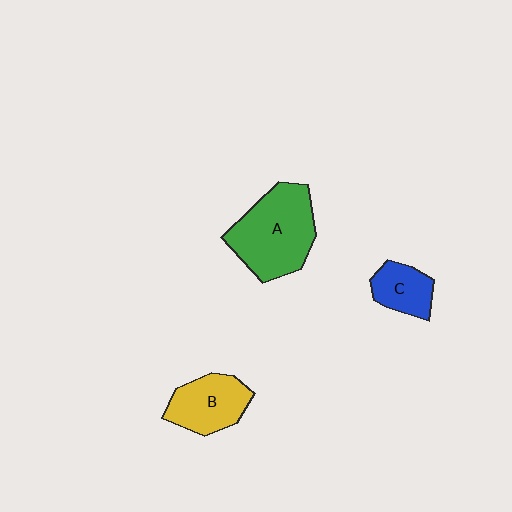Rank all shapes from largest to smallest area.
From largest to smallest: A (green), B (yellow), C (blue).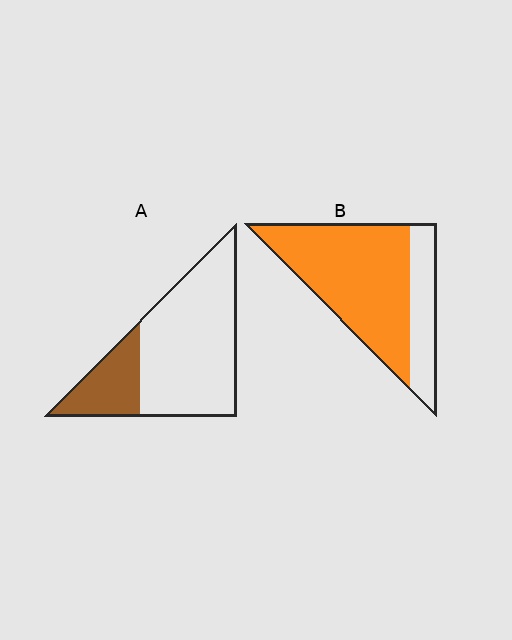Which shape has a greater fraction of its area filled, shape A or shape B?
Shape B.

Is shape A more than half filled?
No.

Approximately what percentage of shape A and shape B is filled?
A is approximately 25% and B is approximately 75%.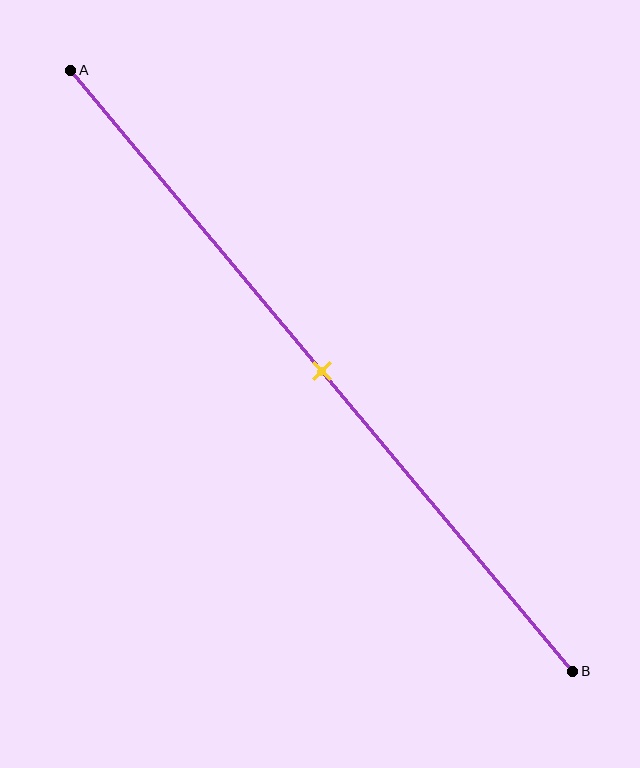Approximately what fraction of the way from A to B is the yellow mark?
The yellow mark is approximately 50% of the way from A to B.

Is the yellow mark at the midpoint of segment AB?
Yes, the mark is approximately at the midpoint.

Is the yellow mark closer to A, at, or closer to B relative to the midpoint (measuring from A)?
The yellow mark is approximately at the midpoint of segment AB.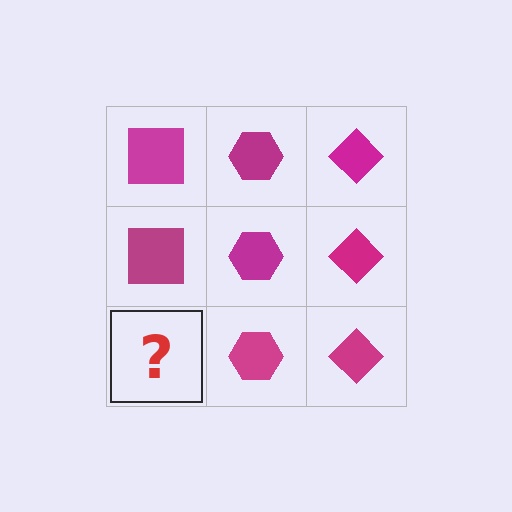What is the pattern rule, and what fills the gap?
The rule is that each column has a consistent shape. The gap should be filled with a magenta square.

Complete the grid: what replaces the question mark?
The question mark should be replaced with a magenta square.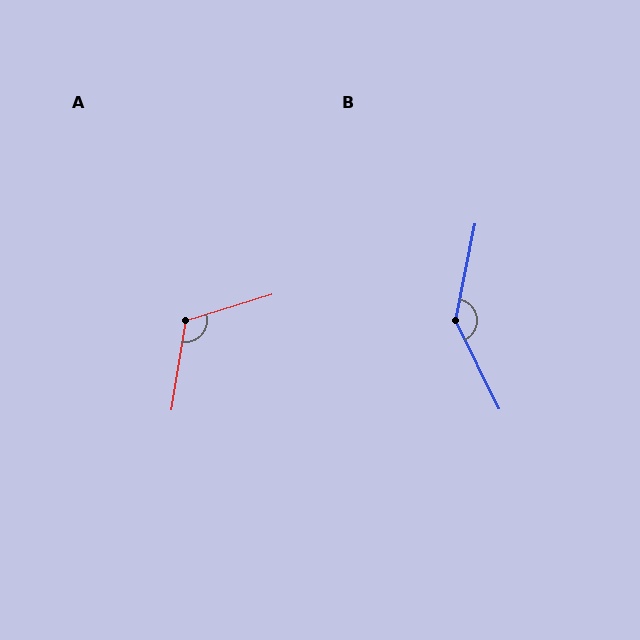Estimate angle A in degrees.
Approximately 117 degrees.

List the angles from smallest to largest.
A (117°), B (142°).